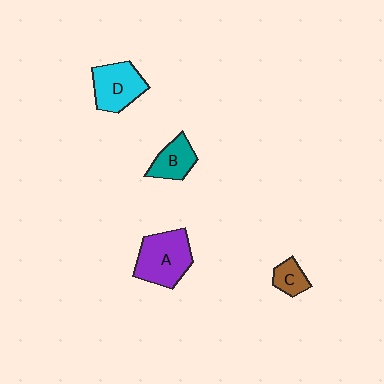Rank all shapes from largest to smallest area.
From largest to smallest: A (purple), D (cyan), B (teal), C (brown).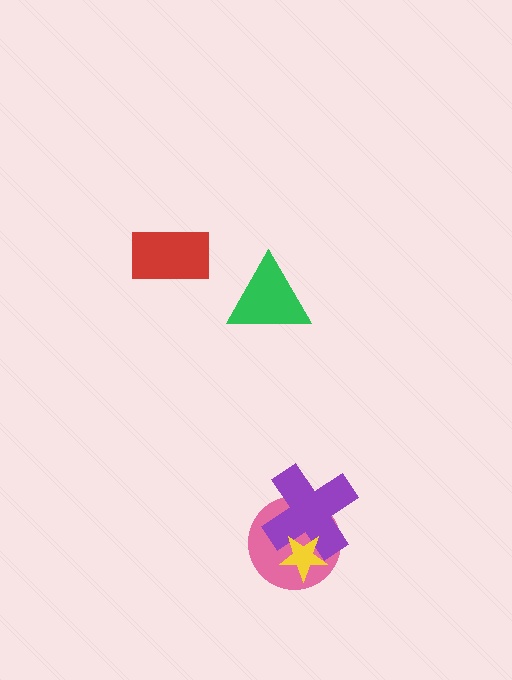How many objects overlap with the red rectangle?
0 objects overlap with the red rectangle.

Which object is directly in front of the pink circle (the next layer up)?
The purple cross is directly in front of the pink circle.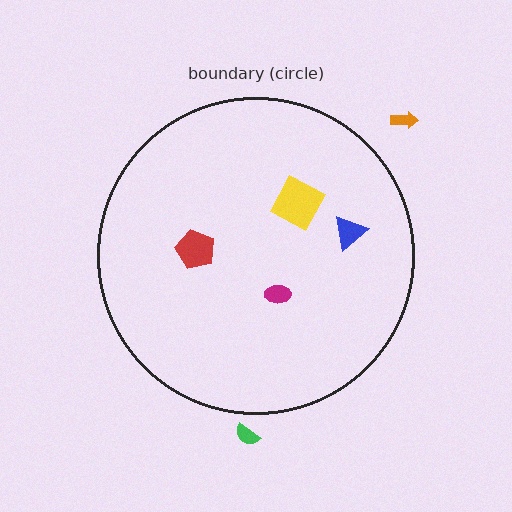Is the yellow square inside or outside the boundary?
Inside.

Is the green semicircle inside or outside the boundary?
Outside.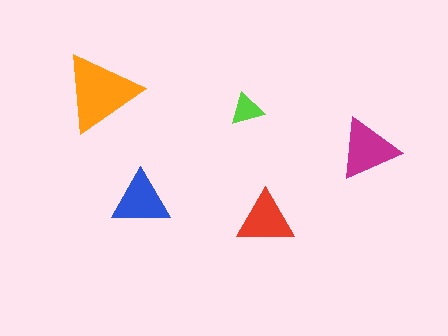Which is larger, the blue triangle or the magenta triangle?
The magenta one.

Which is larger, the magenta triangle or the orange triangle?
The orange one.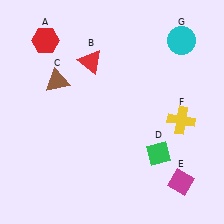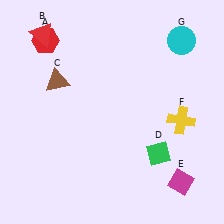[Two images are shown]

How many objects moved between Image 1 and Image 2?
1 object moved between the two images.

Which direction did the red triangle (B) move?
The red triangle (B) moved left.